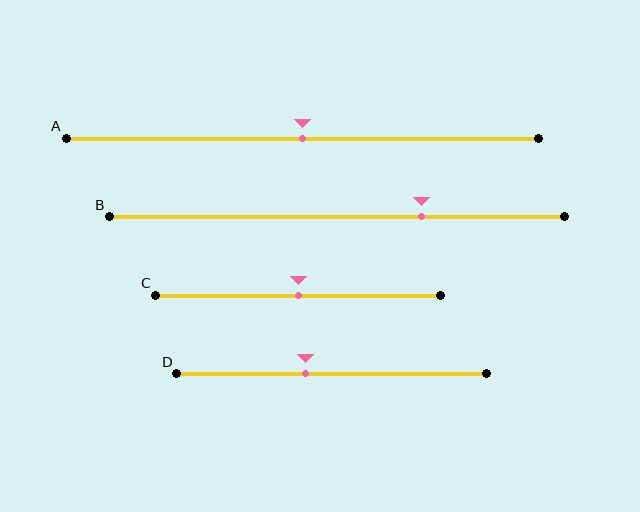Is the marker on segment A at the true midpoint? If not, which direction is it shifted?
Yes, the marker on segment A is at the true midpoint.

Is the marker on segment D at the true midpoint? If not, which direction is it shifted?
No, the marker on segment D is shifted to the left by about 8% of the segment length.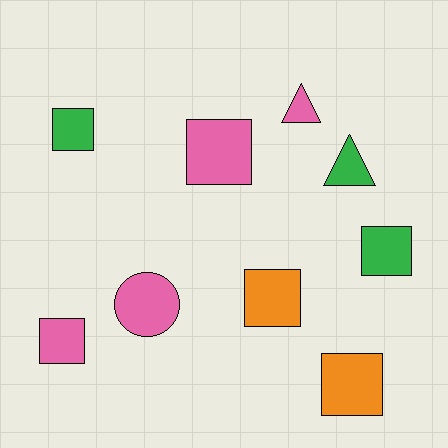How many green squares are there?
There are 2 green squares.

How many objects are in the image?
There are 9 objects.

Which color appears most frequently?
Pink, with 4 objects.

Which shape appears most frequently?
Square, with 6 objects.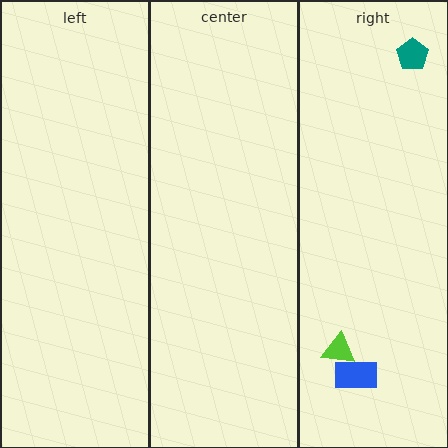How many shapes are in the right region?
3.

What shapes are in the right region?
The blue rectangle, the teal pentagon, the lime triangle.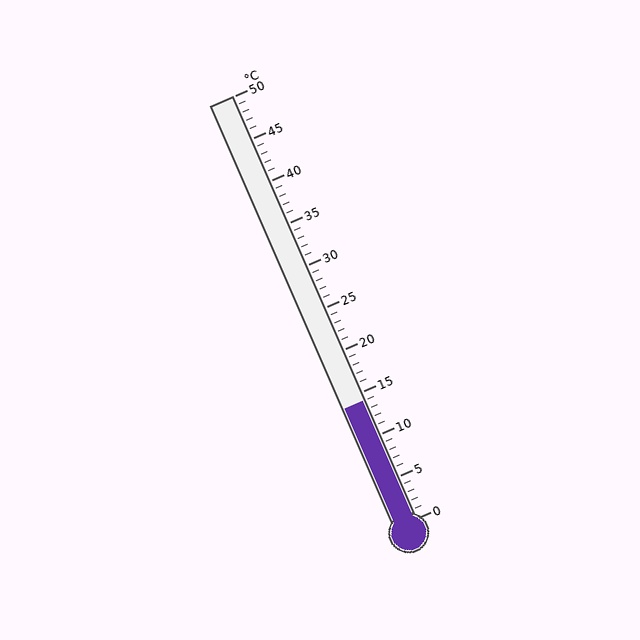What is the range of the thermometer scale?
The thermometer scale ranges from 0°C to 50°C.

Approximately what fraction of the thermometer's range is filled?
The thermometer is filled to approximately 30% of its range.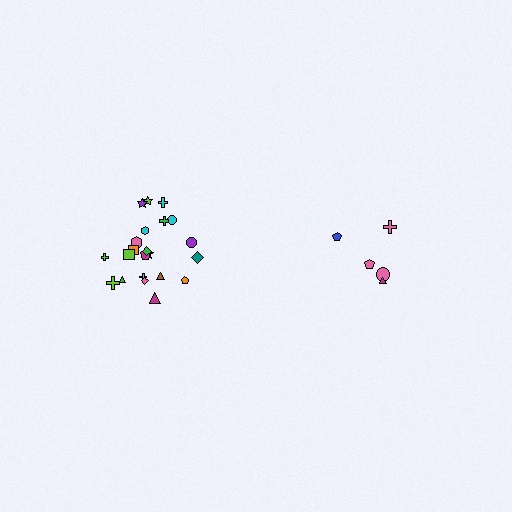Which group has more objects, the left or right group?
The left group.